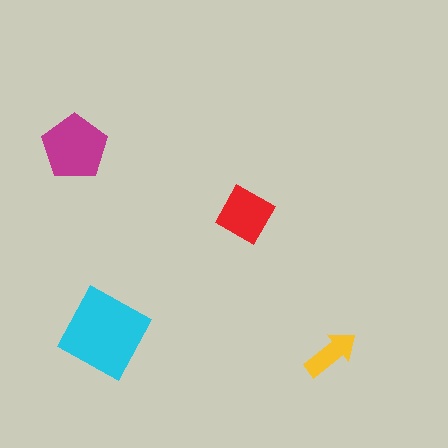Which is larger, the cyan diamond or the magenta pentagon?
The cyan diamond.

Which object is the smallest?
The yellow arrow.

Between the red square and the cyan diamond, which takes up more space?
The cyan diamond.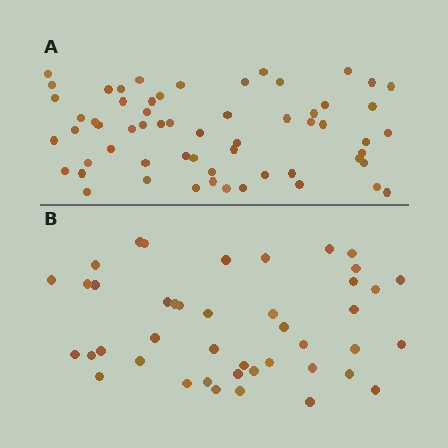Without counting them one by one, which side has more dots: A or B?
Region A (the top region) has more dots.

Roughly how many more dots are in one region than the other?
Region A has approximately 15 more dots than region B.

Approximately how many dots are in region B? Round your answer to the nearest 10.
About 40 dots. (The exact count is 43, which rounds to 40.)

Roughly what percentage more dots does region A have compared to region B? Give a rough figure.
About 40% more.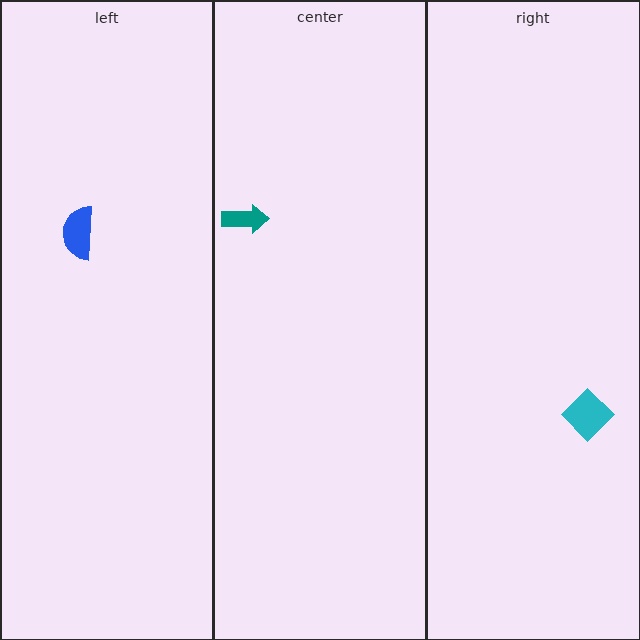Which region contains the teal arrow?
The center region.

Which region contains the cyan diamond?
The right region.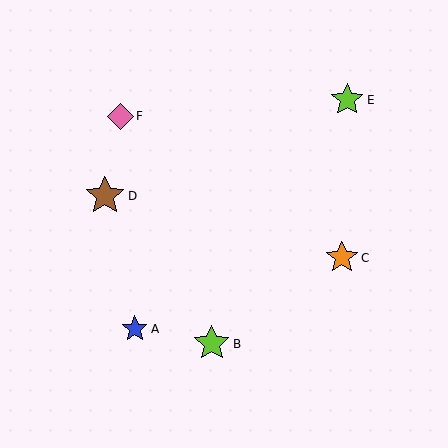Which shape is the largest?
The brown star (labeled D) is the largest.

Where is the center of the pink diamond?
The center of the pink diamond is at (120, 116).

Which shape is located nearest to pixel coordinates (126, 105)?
The pink diamond (labeled F) at (120, 116) is nearest to that location.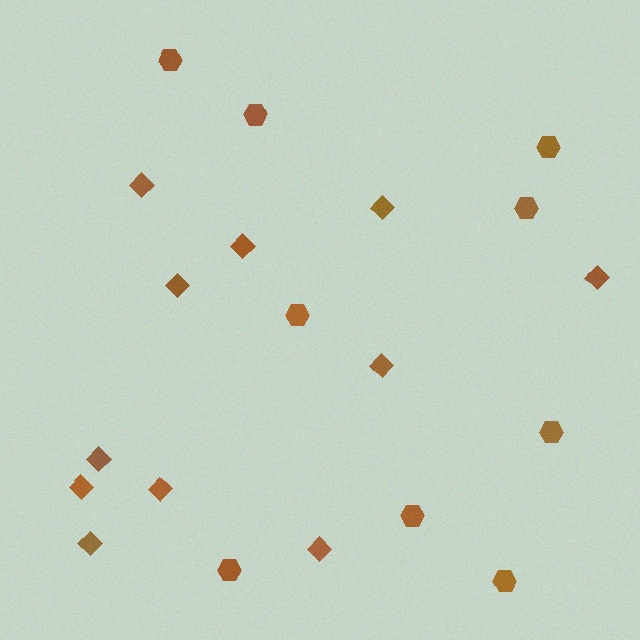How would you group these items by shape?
There are 2 groups: one group of hexagons (9) and one group of diamonds (11).